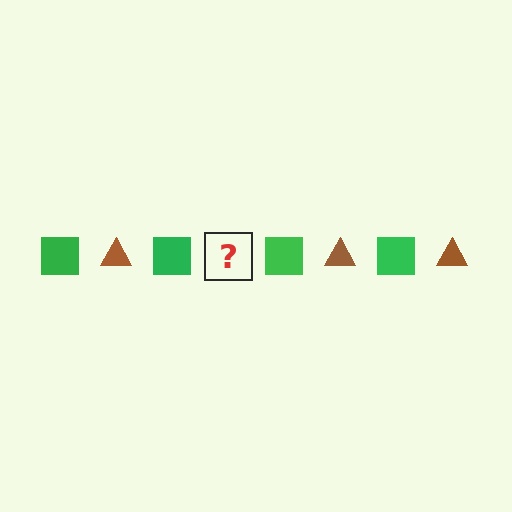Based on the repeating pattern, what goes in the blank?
The blank should be a brown triangle.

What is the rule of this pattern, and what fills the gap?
The rule is that the pattern alternates between green square and brown triangle. The gap should be filled with a brown triangle.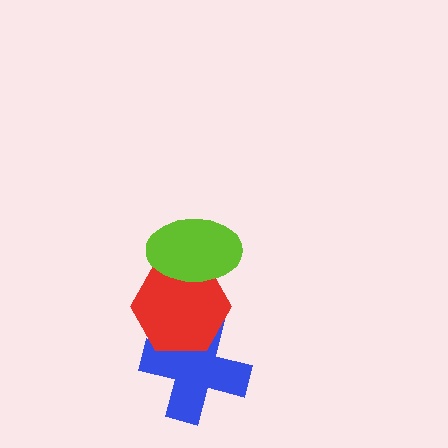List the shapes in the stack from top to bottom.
From top to bottom: the lime ellipse, the red hexagon, the blue cross.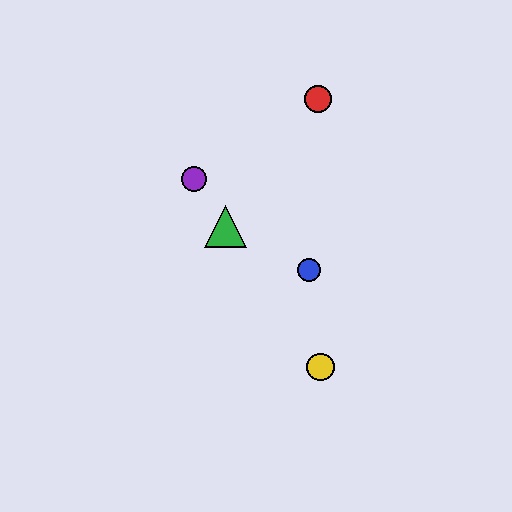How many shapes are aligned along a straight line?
3 shapes (the green triangle, the yellow circle, the purple circle) are aligned along a straight line.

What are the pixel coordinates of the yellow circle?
The yellow circle is at (321, 367).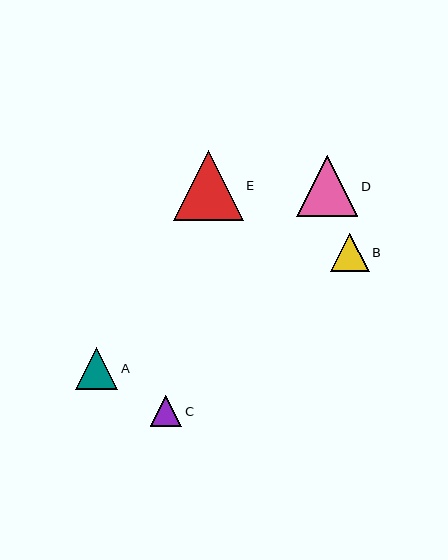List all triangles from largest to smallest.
From largest to smallest: E, D, A, B, C.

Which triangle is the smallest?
Triangle C is the smallest with a size of approximately 32 pixels.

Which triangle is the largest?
Triangle E is the largest with a size of approximately 70 pixels.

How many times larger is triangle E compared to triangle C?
Triangle E is approximately 2.2 times the size of triangle C.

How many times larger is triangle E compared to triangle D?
Triangle E is approximately 1.2 times the size of triangle D.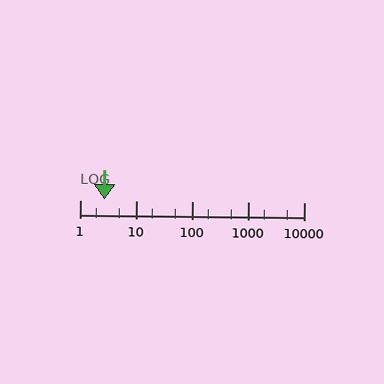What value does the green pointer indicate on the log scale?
The pointer indicates approximately 2.7.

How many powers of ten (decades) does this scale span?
The scale spans 4 decades, from 1 to 10000.